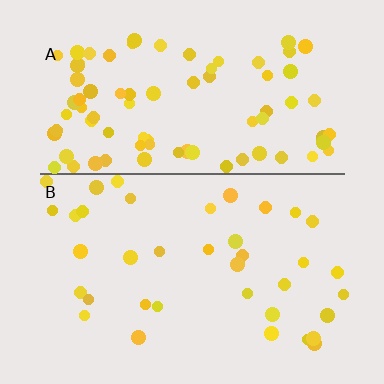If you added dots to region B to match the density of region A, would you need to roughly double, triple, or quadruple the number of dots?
Approximately double.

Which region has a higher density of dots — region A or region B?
A (the top).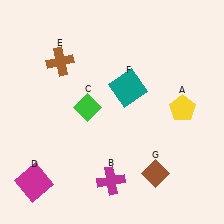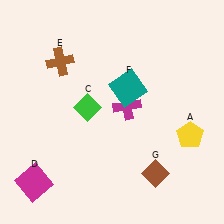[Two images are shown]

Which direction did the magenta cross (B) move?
The magenta cross (B) moved up.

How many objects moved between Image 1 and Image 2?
2 objects moved between the two images.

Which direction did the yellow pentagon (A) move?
The yellow pentagon (A) moved down.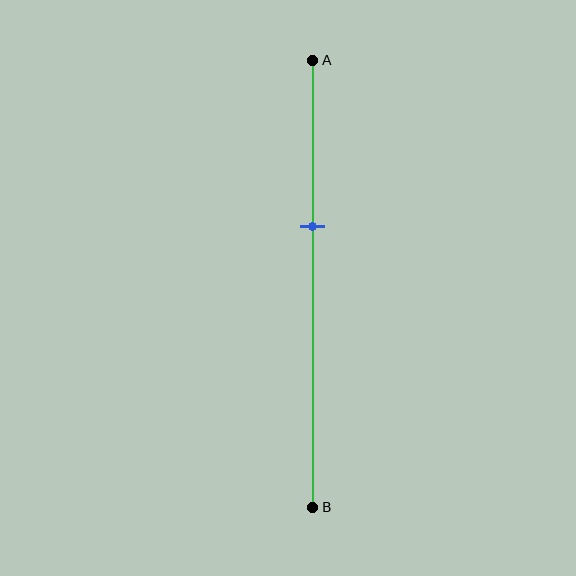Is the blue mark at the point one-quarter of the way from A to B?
No, the mark is at about 35% from A, not at the 25% one-quarter point.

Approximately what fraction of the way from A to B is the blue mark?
The blue mark is approximately 35% of the way from A to B.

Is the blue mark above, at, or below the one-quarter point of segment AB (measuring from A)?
The blue mark is below the one-quarter point of segment AB.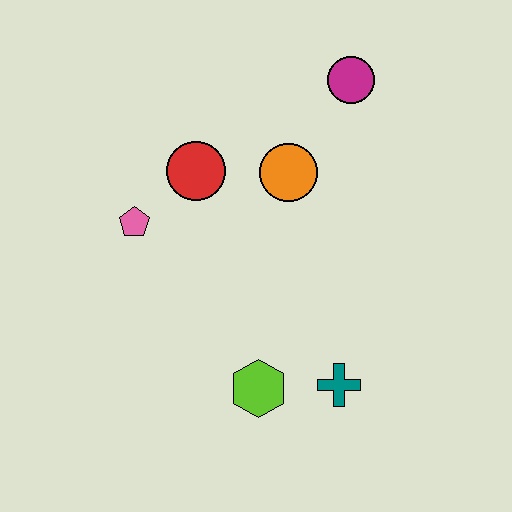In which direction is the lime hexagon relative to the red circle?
The lime hexagon is below the red circle.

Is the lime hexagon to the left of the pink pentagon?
No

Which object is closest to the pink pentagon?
The red circle is closest to the pink pentagon.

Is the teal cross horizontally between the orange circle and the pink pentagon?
No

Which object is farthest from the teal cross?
The magenta circle is farthest from the teal cross.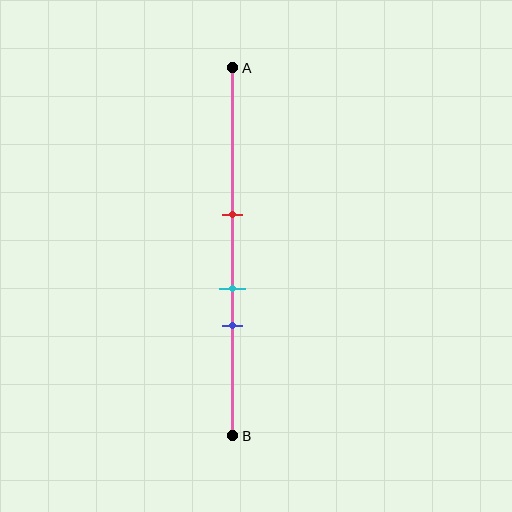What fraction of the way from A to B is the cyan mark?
The cyan mark is approximately 60% (0.6) of the way from A to B.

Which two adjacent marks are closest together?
The cyan and blue marks are the closest adjacent pair.